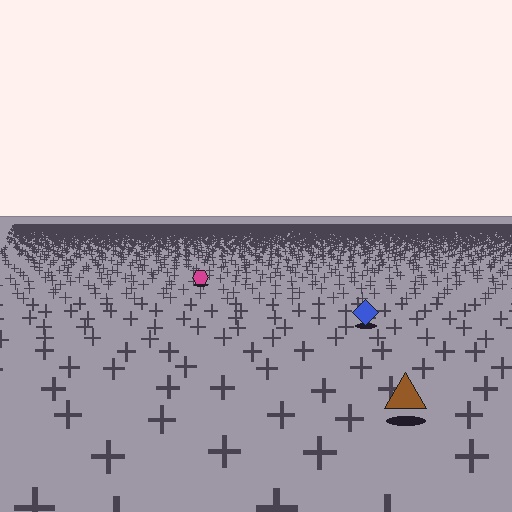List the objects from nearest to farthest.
From nearest to farthest: the brown triangle, the blue diamond, the magenta hexagon.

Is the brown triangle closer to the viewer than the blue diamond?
Yes. The brown triangle is closer — you can tell from the texture gradient: the ground texture is coarser near it.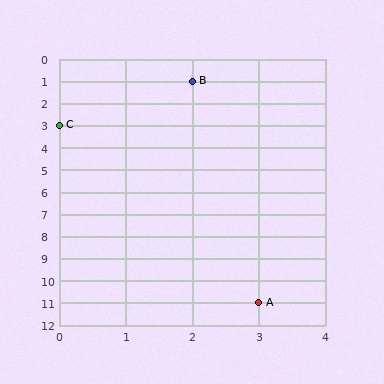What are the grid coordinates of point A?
Point A is at grid coordinates (3, 11).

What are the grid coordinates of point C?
Point C is at grid coordinates (0, 3).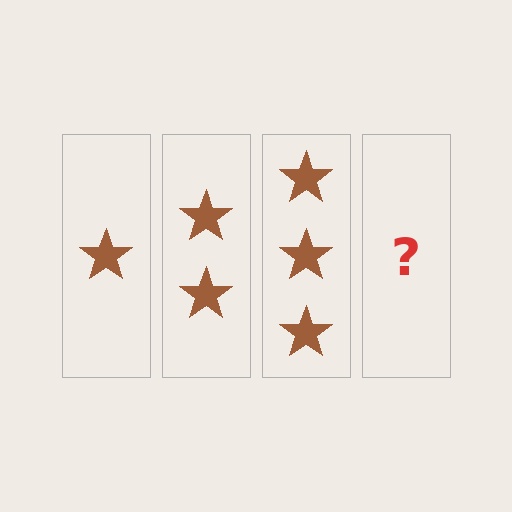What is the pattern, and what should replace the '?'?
The pattern is that each step adds one more star. The '?' should be 4 stars.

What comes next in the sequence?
The next element should be 4 stars.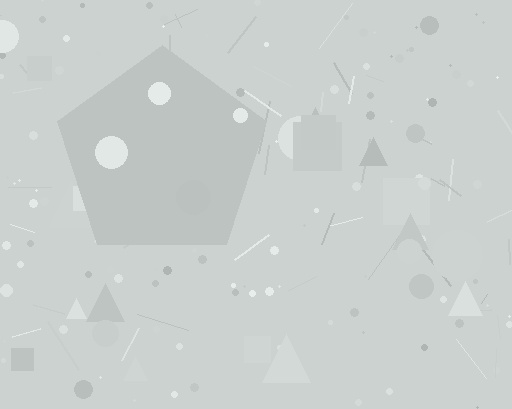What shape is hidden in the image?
A pentagon is hidden in the image.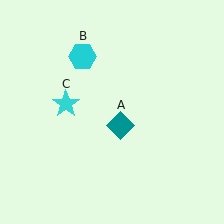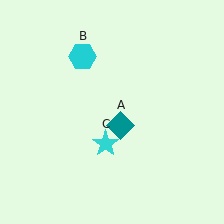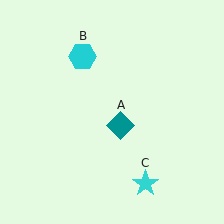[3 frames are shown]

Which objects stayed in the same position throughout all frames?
Teal diamond (object A) and cyan hexagon (object B) remained stationary.